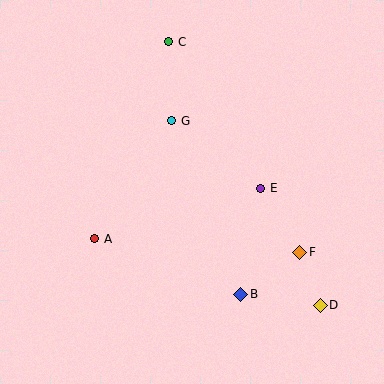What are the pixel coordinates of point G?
Point G is at (172, 121).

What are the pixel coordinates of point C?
Point C is at (169, 42).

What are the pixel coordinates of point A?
Point A is at (95, 239).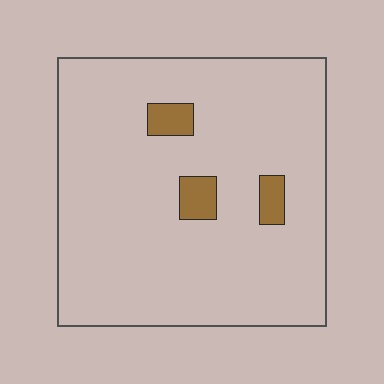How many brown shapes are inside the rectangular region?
3.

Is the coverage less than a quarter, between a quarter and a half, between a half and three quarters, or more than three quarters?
Less than a quarter.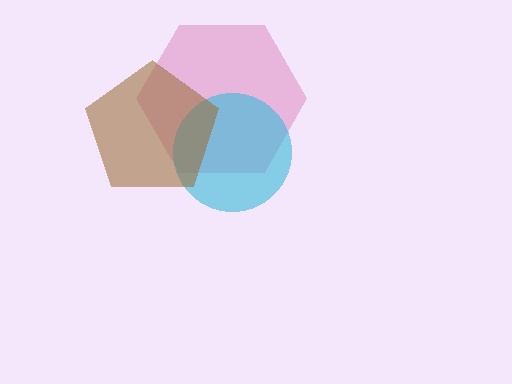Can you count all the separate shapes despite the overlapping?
Yes, there are 3 separate shapes.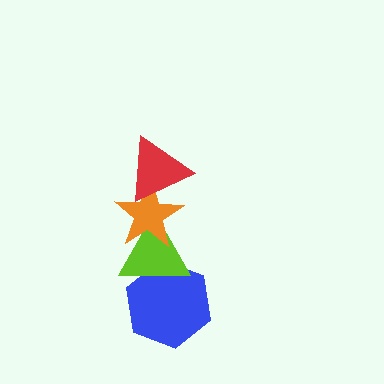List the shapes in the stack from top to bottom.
From top to bottom: the red triangle, the orange star, the lime triangle, the blue hexagon.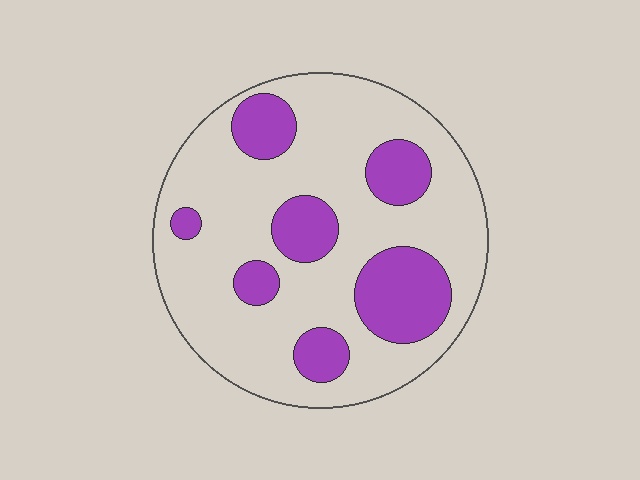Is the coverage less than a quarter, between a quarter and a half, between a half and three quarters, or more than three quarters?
Between a quarter and a half.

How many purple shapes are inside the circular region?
7.